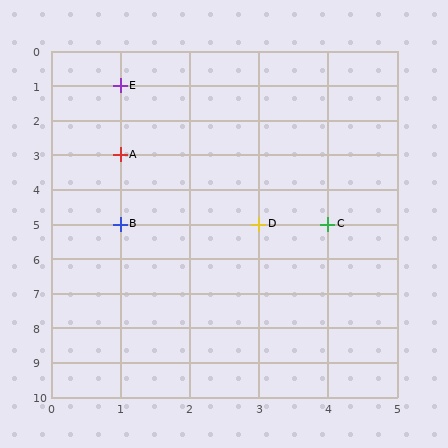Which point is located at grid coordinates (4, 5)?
Point C is at (4, 5).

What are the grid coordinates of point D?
Point D is at grid coordinates (3, 5).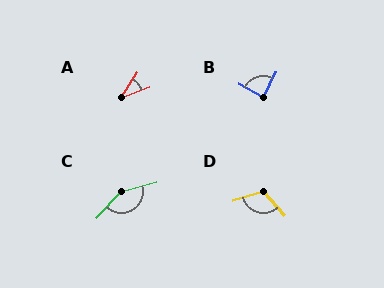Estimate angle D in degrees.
Approximately 115 degrees.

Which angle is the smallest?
A, at approximately 37 degrees.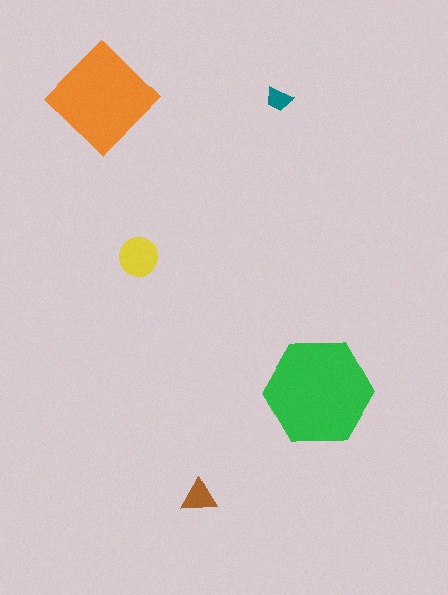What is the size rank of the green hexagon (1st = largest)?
1st.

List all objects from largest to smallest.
The green hexagon, the orange diamond, the yellow circle, the brown triangle, the teal trapezoid.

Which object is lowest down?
The brown triangle is bottommost.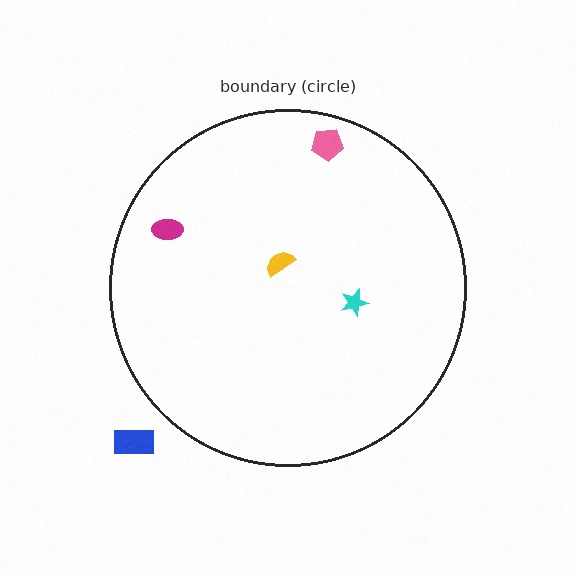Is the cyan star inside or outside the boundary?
Inside.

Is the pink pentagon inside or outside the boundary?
Inside.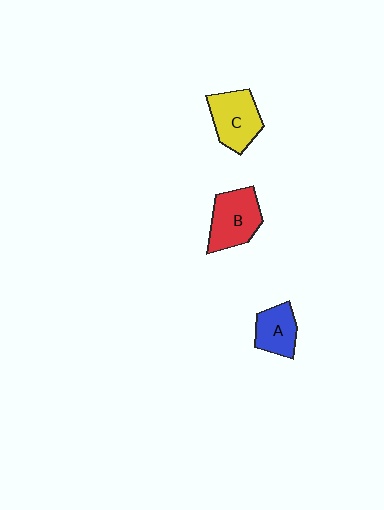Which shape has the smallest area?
Shape A (blue).